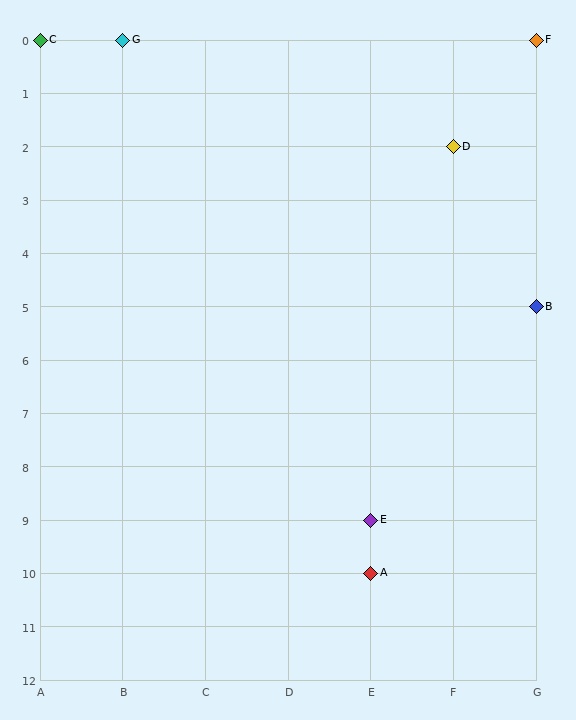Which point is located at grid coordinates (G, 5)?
Point B is at (G, 5).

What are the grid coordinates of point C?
Point C is at grid coordinates (A, 0).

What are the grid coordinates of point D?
Point D is at grid coordinates (F, 2).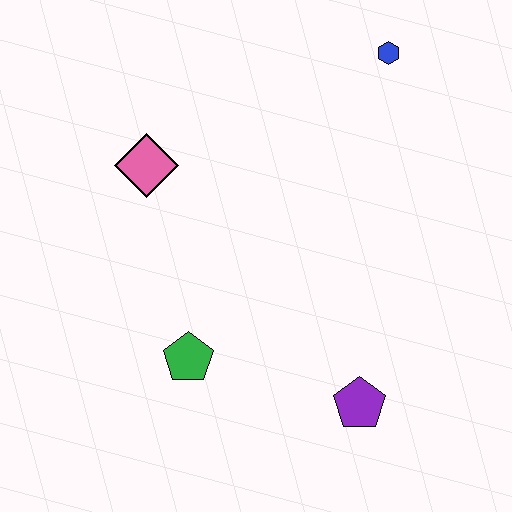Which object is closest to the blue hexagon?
The pink diamond is closest to the blue hexagon.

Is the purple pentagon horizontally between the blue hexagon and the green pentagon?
Yes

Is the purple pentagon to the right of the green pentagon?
Yes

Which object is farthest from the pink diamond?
The purple pentagon is farthest from the pink diamond.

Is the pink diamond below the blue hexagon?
Yes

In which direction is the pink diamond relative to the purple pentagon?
The pink diamond is above the purple pentagon.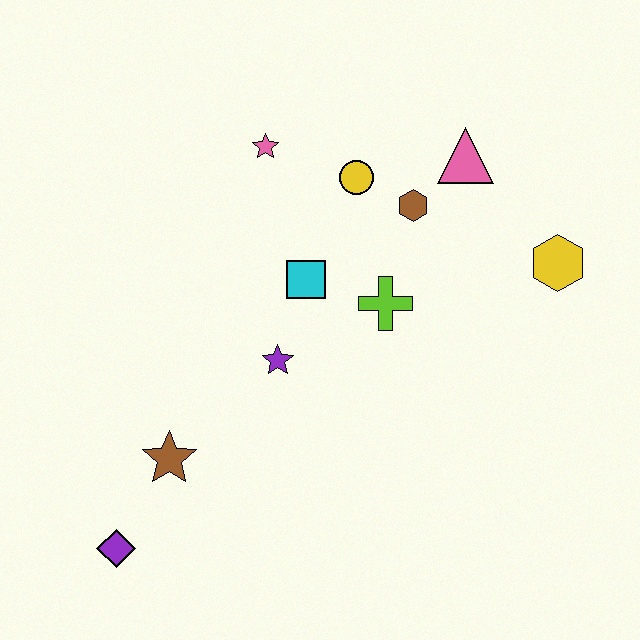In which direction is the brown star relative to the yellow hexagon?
The brown star is to the left of the yellow hexagon.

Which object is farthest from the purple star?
The yellow hexagon is farthest from the purple star.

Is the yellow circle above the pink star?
No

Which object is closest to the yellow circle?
The brown hexagon is closest to the yellow circle.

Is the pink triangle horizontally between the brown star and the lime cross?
No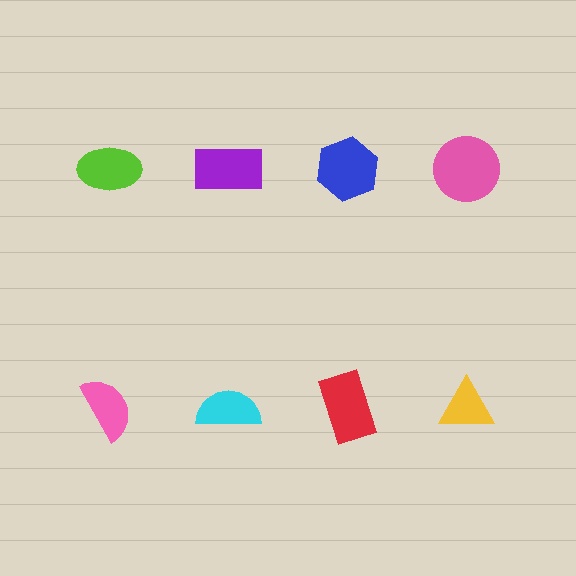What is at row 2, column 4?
A yellow triangle.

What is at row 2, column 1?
A pink semicircle.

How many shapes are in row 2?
4 shapes.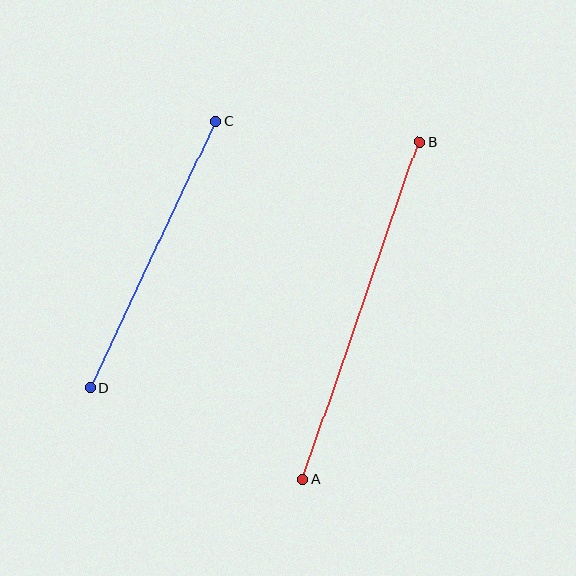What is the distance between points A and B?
The distance is approximately 357 pixels.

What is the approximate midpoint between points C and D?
The midpoint is at approximately (153, 254) pixels.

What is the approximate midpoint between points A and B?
The midpoint is at approximately (361, 311) pixels.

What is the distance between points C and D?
The distance is approximately 295 pixels.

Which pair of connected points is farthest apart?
Points A and B are farthest apart.